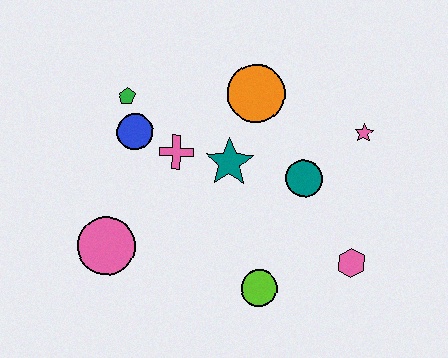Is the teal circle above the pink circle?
Yes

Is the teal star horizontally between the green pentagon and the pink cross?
No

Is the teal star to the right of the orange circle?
No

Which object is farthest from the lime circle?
The green pentagon is farthest from the lime circle.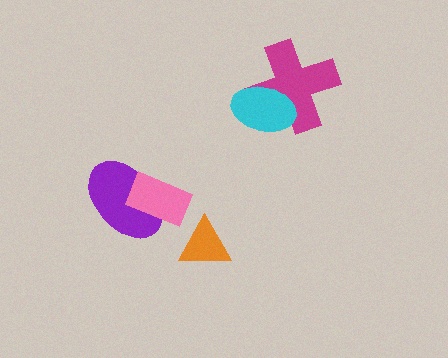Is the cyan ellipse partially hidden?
No, no other shape covers it.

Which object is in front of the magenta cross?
The cyan ellipse is in front of the magenta cross.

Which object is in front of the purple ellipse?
The pink rectangle is in front of the purple ellipse.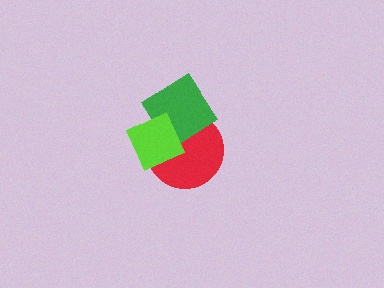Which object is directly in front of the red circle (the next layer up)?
The green diamond is directly in front of the red circle.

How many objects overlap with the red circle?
2 objects overlap with the red circle.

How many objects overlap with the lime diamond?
2 objects overlap with the lime diamond.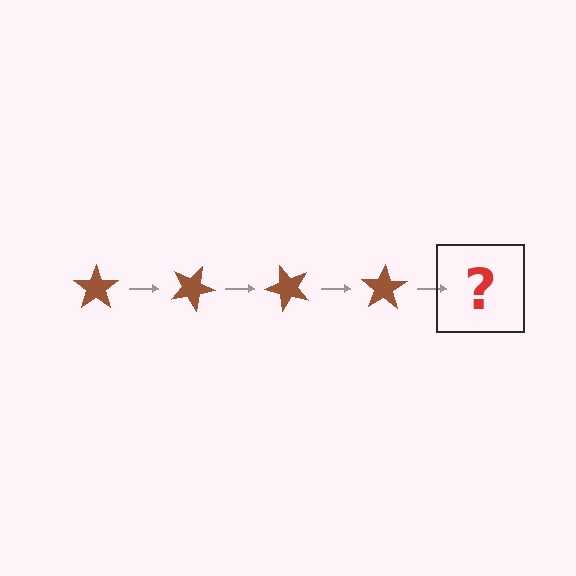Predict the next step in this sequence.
The next step is a brown star rotated 100 degrees.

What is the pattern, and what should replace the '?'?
The pattern is that the star rotates 25 degrees each step. The '?' should be a brown star rotated 100 degrees.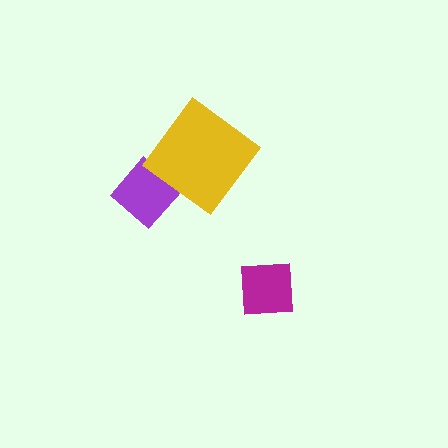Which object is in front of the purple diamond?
The yellow diamond is in front of the purple diamond.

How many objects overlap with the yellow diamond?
1 object overlaps with the yellow diamond.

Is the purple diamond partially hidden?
Yes, it is partially covered by another shape.